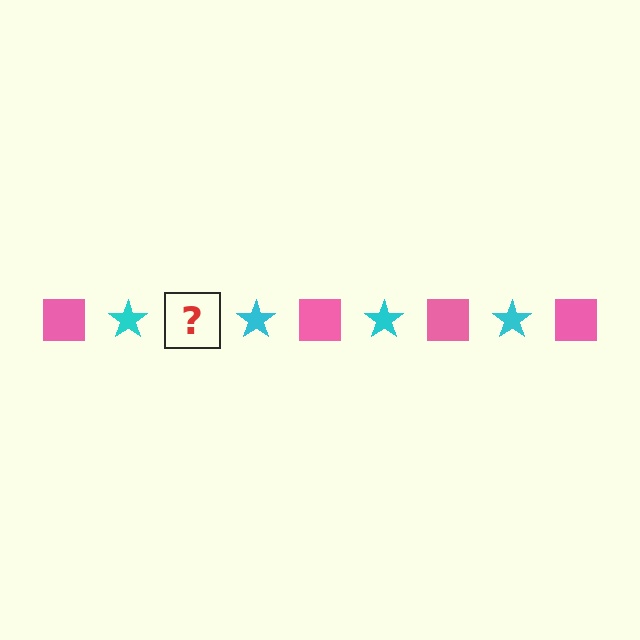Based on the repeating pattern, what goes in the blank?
The blank should be a pink square.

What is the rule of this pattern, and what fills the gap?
The rule is that the pattern alternates between pink square and cyan star. The gap should be filled with a pink square.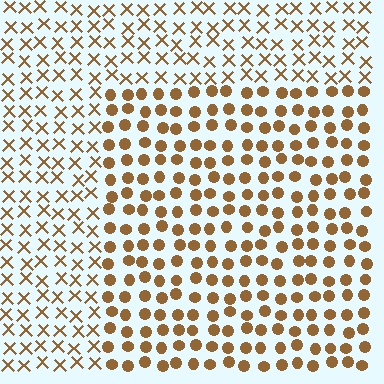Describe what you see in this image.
The image is filled with small brown elements arranged in a uniform grid. A rectangle-shaped region contains circles, while the surrounding area contains X marks. The boundary is defined purely by the change in element shape.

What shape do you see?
I see a rectangle.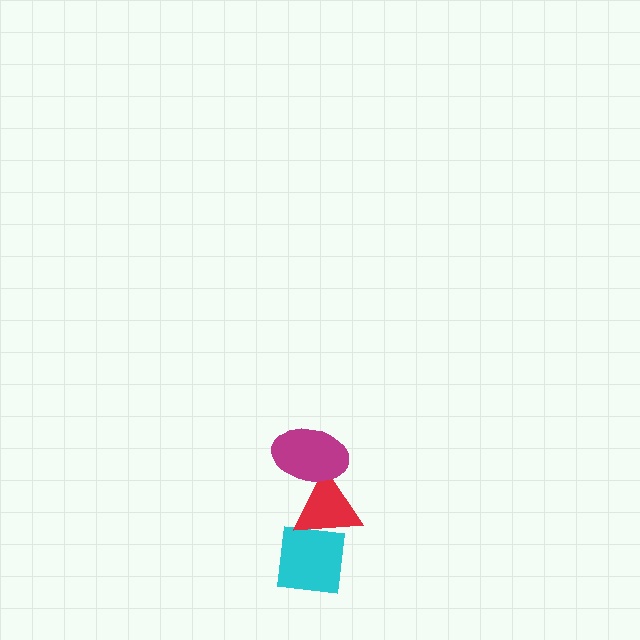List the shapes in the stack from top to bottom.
From top to bottom: the magenta ellipse, the red triangle, the cyan square.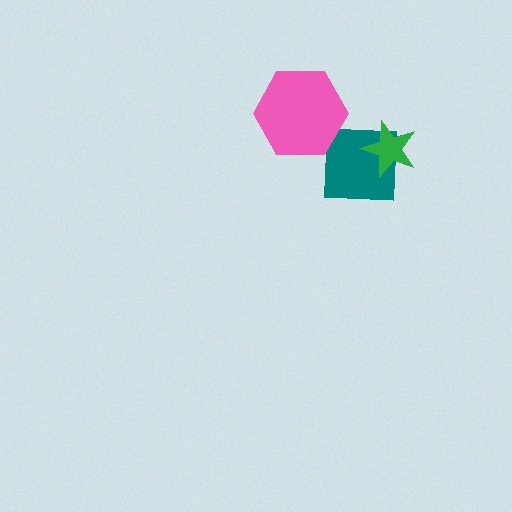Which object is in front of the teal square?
The green star is in front of the teal square.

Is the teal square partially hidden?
Yes, it is partially covered by another shape.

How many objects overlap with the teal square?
1 object overlaps with the teal square.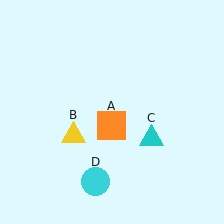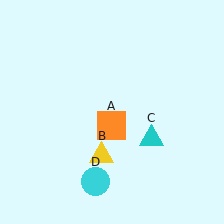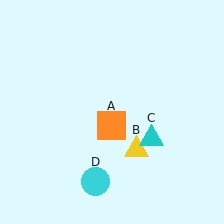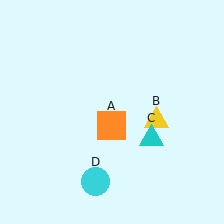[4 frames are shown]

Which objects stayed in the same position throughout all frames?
Orange square (object A) and cyan triangle (object C) and cyan circle (object D) remained stationary.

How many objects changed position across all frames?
1 object changed position: yellow triangle (object B).